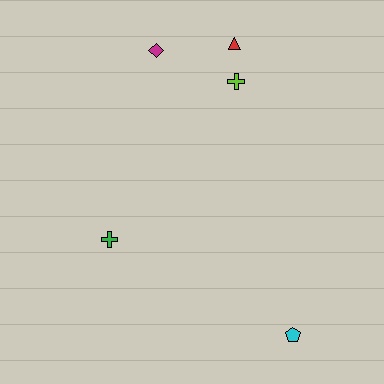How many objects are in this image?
There are 5 objects.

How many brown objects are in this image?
There are no brown objects.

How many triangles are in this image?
There is 1 triangle.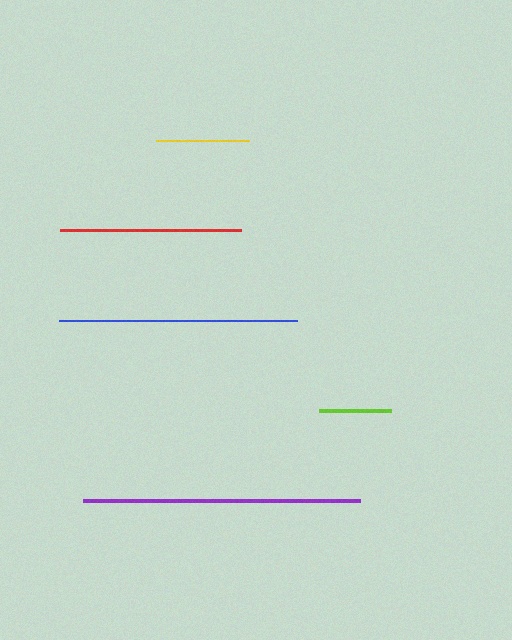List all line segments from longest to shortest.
From longest to shortest: purple, blue, red, yellow, lime.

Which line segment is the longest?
The purple line is the longest at approximately 276 pixels.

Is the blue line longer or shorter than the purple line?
The purple line is longer than the blue line.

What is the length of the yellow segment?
The yellow segment is approximately 93 pixels long.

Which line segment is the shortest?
The lime line is the shortest at approximately 72 pixels.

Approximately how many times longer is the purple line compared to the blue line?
The purple line is approximately 1.2 times the length of the blue line.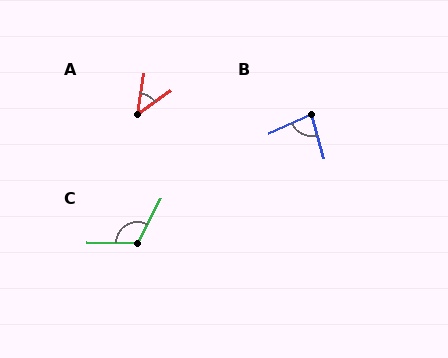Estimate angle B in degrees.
Approximately 82 degrees.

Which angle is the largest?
C, at approximately 117 degrees.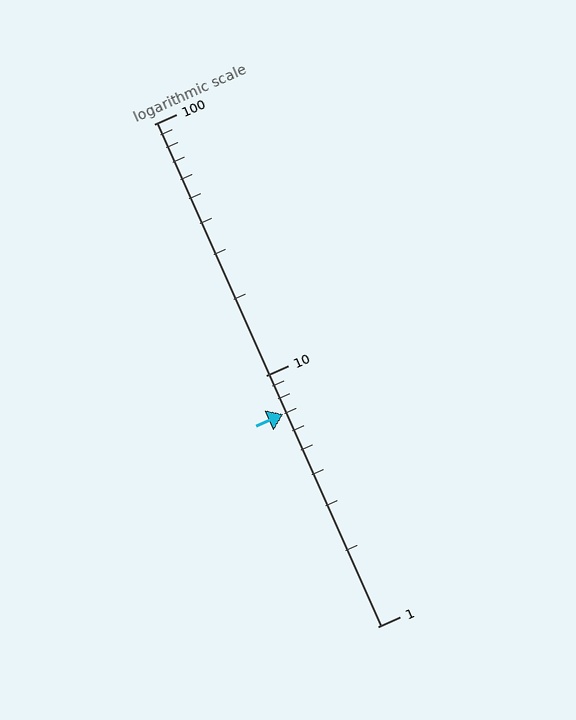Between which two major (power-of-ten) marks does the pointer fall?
The pointer is between 1 and 10.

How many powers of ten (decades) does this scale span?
The scale spans 2 decades, from 1 to 100.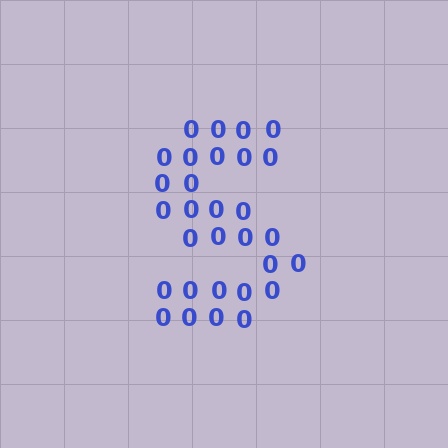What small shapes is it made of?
It is made of small digit 0's.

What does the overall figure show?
The overall figure shows the letter S.